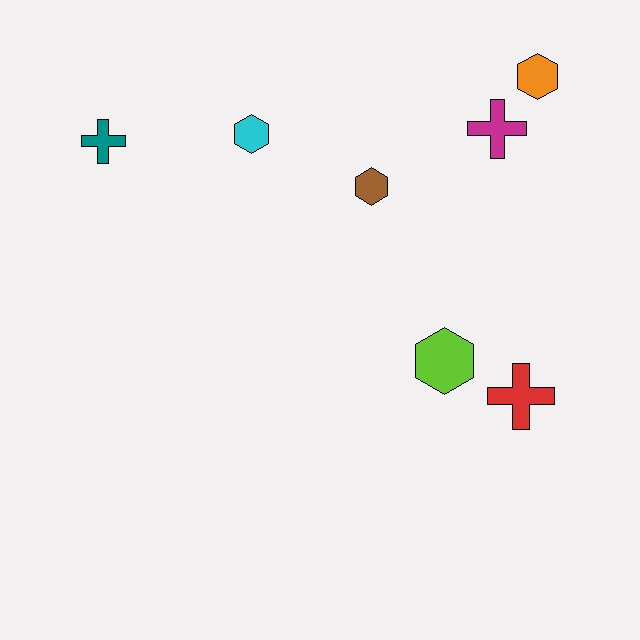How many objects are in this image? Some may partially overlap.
There are 7 objects.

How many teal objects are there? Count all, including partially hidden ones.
There is 1 teal object.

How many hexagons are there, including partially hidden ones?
There are 4 hexagons.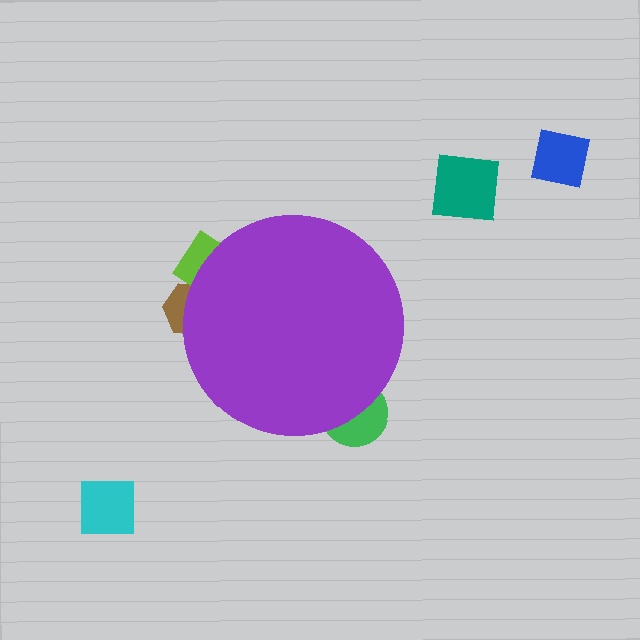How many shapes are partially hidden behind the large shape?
3 shapes are partially hidden.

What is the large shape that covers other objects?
A purple circle.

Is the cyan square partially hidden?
No, the cyan square is fully visible.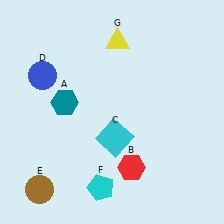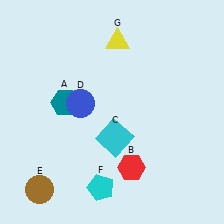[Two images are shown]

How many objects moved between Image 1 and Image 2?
1 object moved between the two images.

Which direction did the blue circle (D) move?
The blue circle (D) moved right.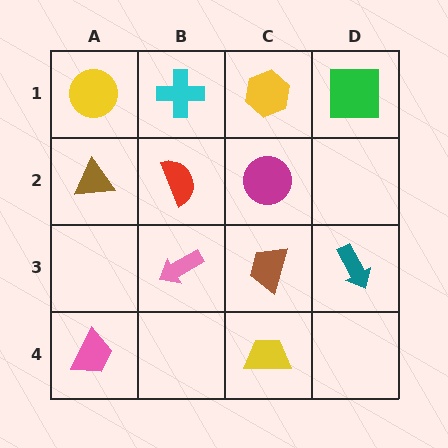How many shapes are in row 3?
3 shapes.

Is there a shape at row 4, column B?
No, that cell is empty.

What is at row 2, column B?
A red semicircle.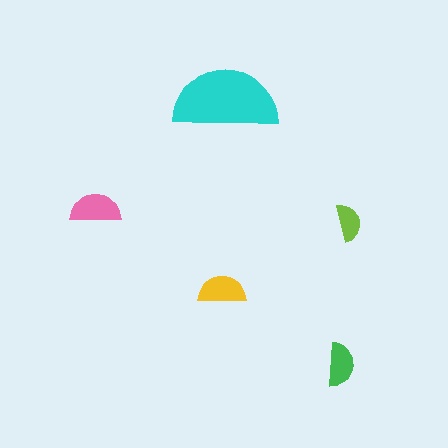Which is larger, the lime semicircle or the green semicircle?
The green one.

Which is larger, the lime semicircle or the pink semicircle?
The pink one.